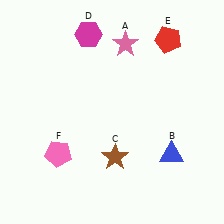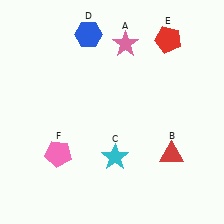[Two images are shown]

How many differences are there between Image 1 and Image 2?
There are 3 differences between the two images.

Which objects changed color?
B changed from blue to red. C changed from brown to cyan. D changed from magenta to blue.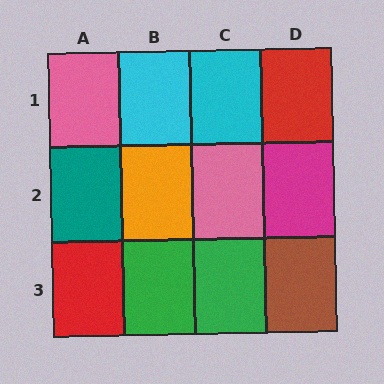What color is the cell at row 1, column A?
Pink.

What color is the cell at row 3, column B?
Green.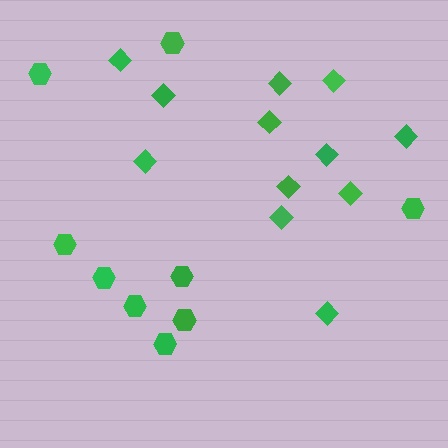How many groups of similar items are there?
There are 2 groups: one group of diamonds (12) and one group of hexagons (9).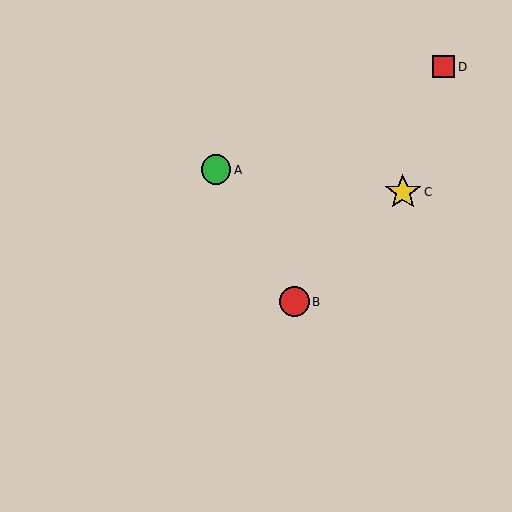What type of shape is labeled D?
Shape D is a red square.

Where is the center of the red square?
The center of the red square is at (444, 67).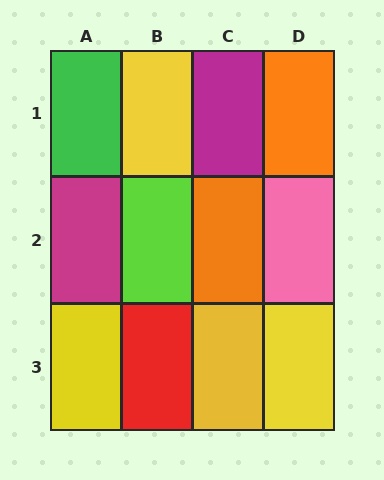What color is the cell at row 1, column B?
Yellow.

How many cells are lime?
1 cell is lime.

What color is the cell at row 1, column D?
Orange.